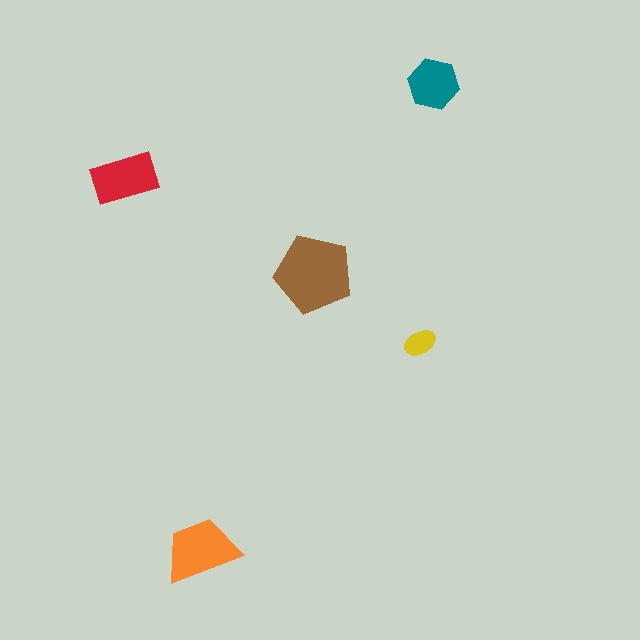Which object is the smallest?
The yellow ellipse.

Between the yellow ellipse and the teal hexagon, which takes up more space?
The teal hexagon.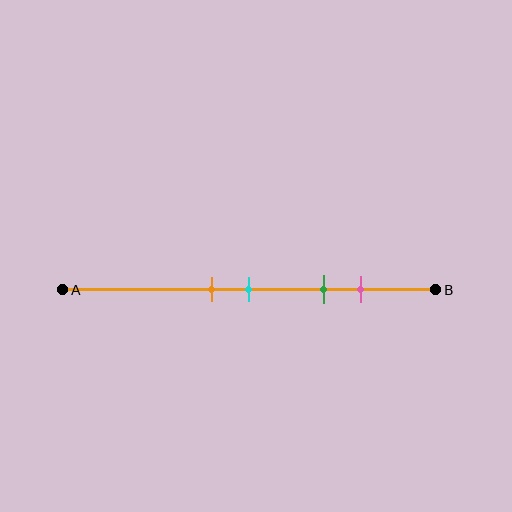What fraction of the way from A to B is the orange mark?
The orange mark is approximately 40% (0.4) of the way from A to B.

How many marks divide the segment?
There are 4 marks dividing the segment.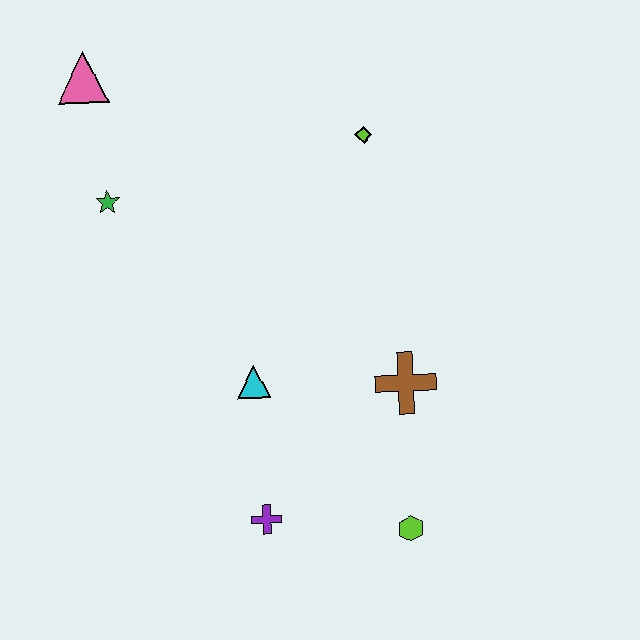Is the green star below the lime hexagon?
No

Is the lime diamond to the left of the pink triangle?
No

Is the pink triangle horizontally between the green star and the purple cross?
No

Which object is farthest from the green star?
The lime hexagon is farthest from the green star.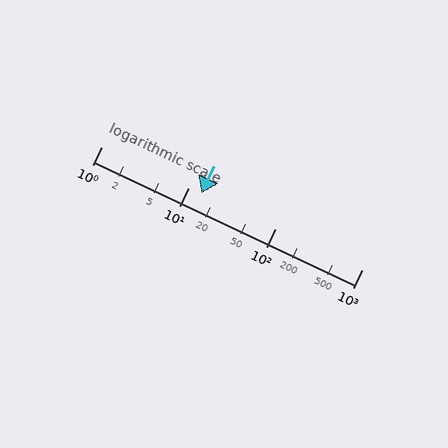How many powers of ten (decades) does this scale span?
The scale spans 3 decades, from 1 to 1000.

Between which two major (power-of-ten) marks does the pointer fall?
The pointer is between 10 and 100.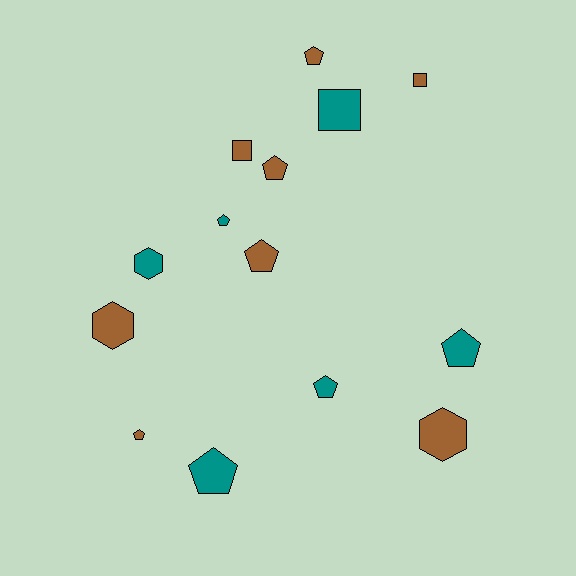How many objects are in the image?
There are 14 objects.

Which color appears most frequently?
Brown, with 8 objects.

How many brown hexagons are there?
There are 2 brown hexagons.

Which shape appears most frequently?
Pentagon, with 8 objects.